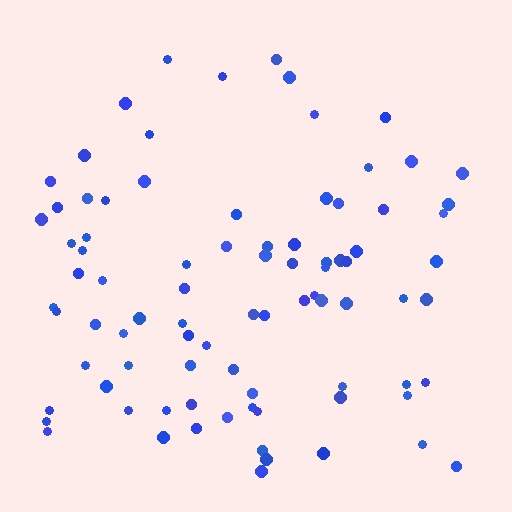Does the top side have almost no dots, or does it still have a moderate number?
Still a moderate number, just noticeably fewer than the bottom.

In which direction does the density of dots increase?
From top to bottom, with the bottom side densest.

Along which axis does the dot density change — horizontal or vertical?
Vertical.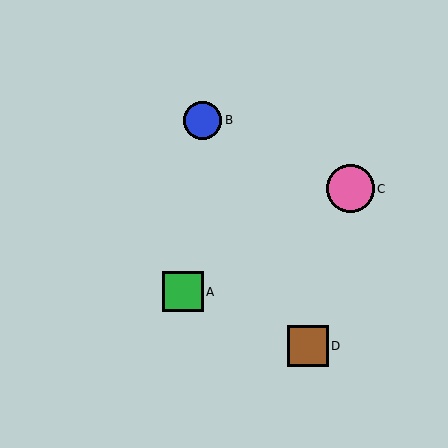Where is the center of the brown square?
The center of the brown square is at (308, 346).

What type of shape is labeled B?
Shape B is a blue circle.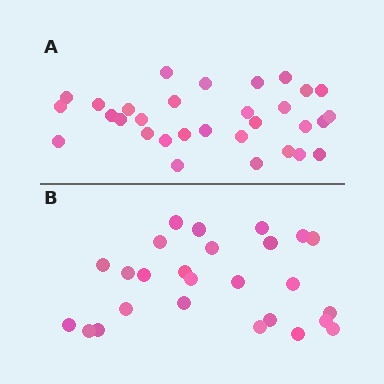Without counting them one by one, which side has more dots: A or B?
Region A (the top region) has more dots.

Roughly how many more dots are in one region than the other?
Region A has about 5 more dots than region B.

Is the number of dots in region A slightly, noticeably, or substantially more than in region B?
Region A has only slightly more — the two regions are fairly close. The ratio is roughly 1.2 to 1.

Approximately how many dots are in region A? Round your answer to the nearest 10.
About 30 dots. (The exact count is 31, which rounds to 30.)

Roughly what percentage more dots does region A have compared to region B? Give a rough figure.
About 20% more.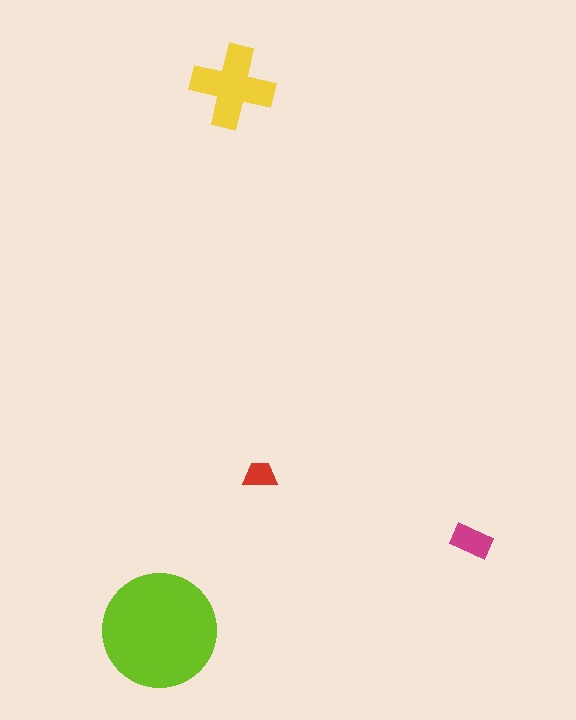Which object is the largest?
The lime circle.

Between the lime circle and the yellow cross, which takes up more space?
The lime circle.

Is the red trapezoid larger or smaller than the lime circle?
Smaller.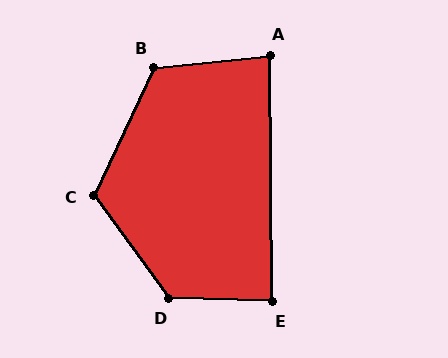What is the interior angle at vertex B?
Approximately 121 degrees (obtuse).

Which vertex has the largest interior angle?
D, at approximately 128 degrees.